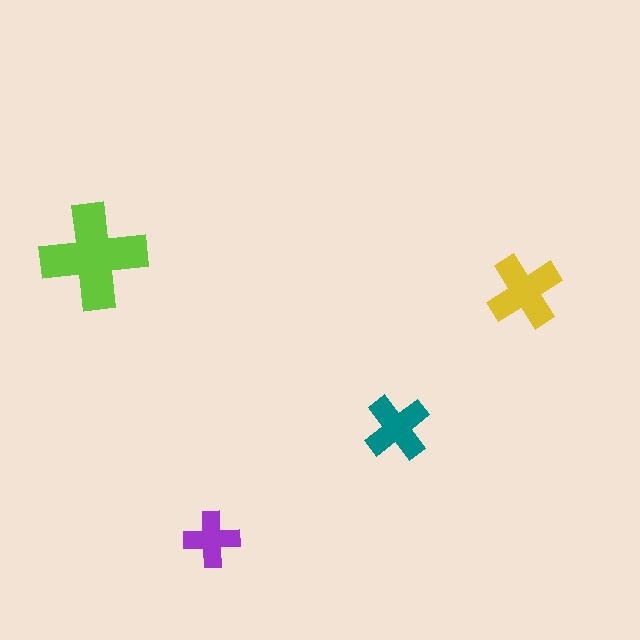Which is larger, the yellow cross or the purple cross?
The yellow one.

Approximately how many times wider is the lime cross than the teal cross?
About 1.5 times wider.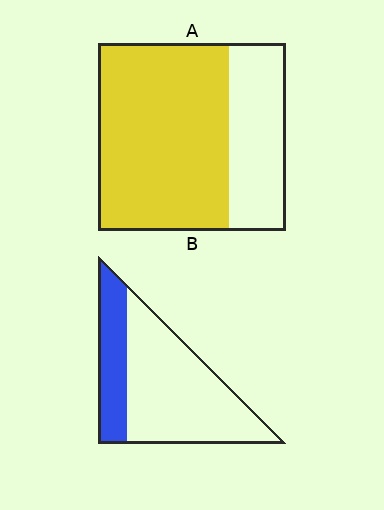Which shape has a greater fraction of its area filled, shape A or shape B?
Shape A.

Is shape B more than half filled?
No.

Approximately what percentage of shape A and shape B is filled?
A is approximately 70% and B is approximately 30%.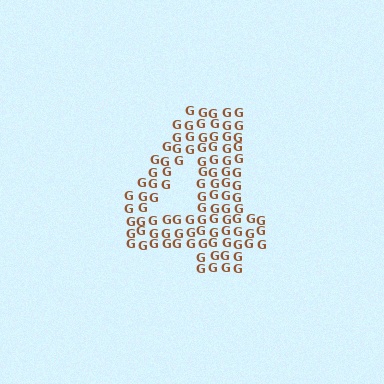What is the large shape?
The large shape is the digit 4.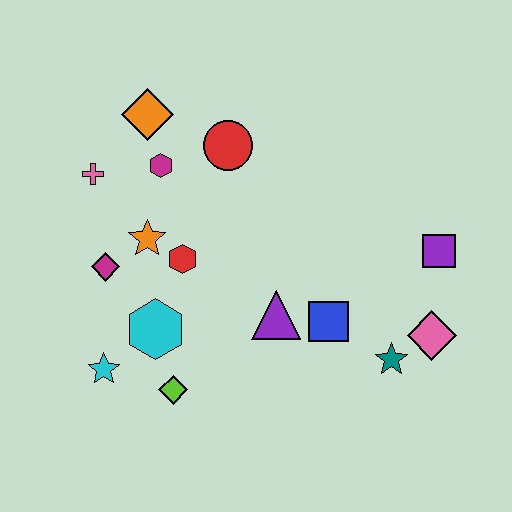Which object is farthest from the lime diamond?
The purple square is farthest from the lime diamond.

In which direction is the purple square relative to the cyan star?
The purple square is to the right of the cyan star.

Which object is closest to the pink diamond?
The teal star is closest to the pink diamond.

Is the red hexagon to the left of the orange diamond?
No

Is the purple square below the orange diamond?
Yes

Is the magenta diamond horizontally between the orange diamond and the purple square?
No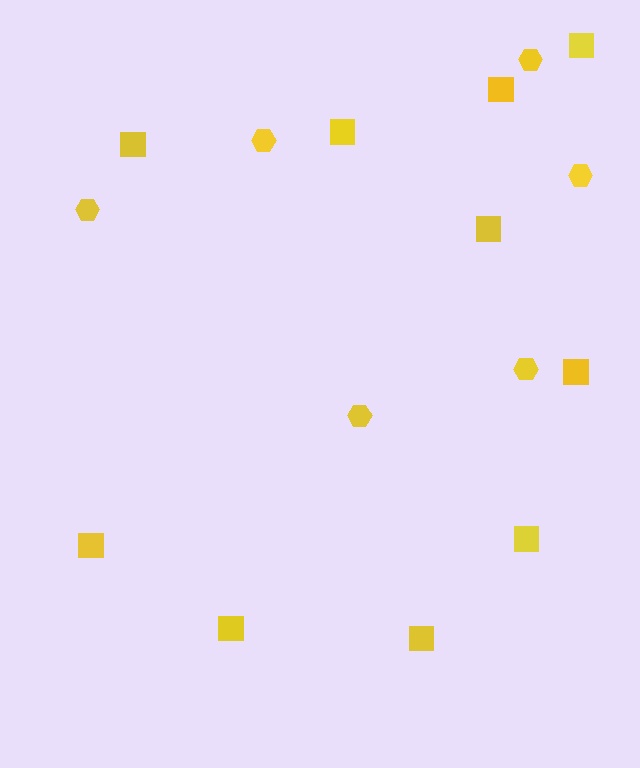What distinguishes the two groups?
There are 2 groups: one group of squares (10) and one group of hexagons (6).